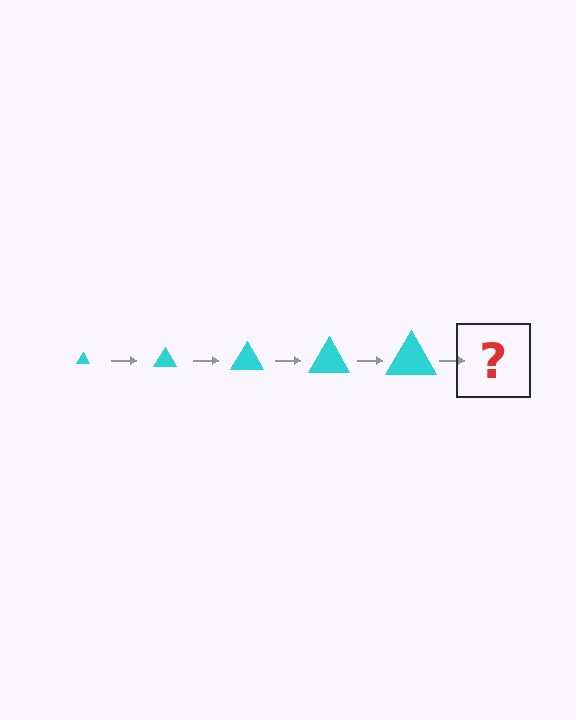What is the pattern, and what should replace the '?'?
The pattern is that the triangle gets progressively larger each step. The '?' should be a cyan triangle, larger than the previous one.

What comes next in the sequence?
The next element should be a cyan triangle, larger than the previous one.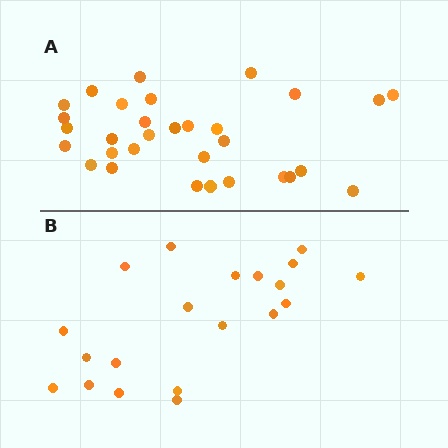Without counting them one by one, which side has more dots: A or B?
Region A (the top region) has more dots.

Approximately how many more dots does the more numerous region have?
Region A has roughly 12 or so more dots than region B.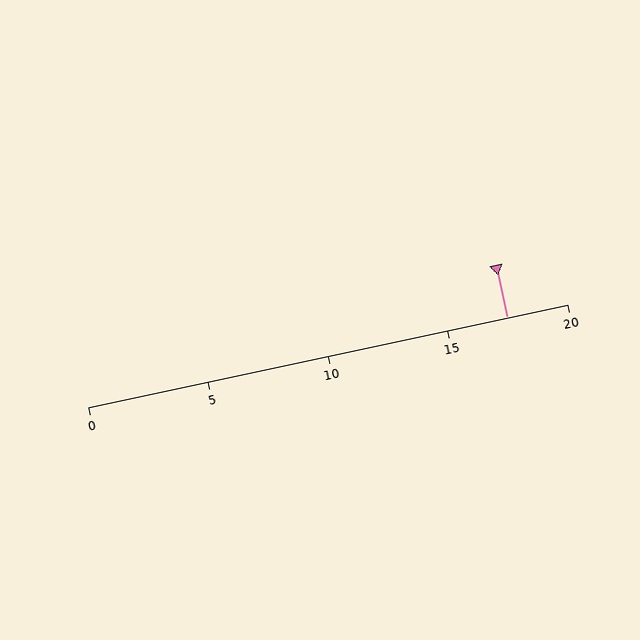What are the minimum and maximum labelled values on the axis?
The axis runs from 0 to 20.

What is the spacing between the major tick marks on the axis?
The major ticks are spaced 5 apart.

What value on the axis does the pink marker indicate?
The marker indicates approximately 17.5.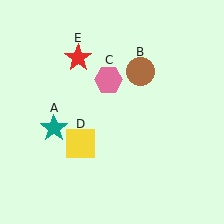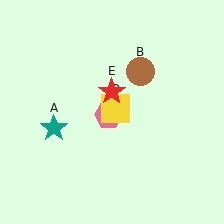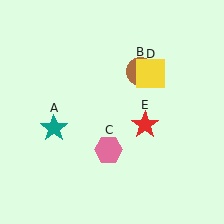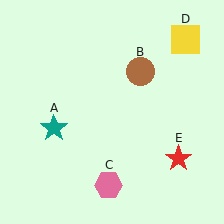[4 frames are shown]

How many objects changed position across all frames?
3 objects changed position: pink hexagon (object C), yellow square (object D), red star (object E).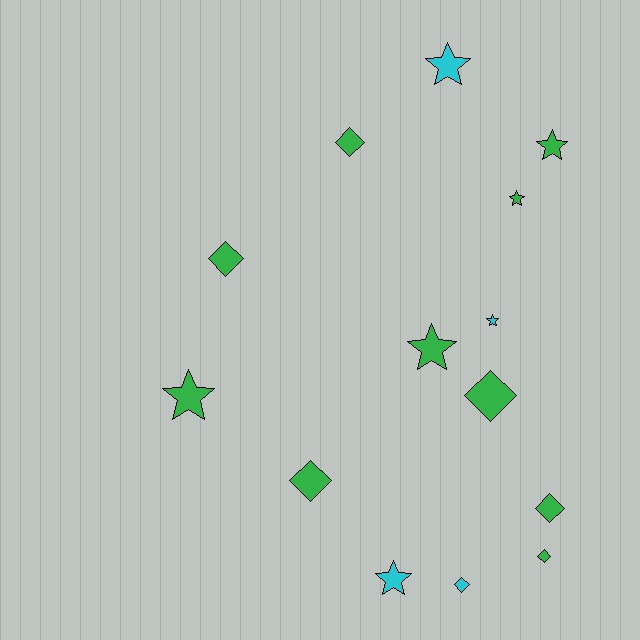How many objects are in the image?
There are 14 objects.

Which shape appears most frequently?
Star, with 7 objects.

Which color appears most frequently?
Green, with 10 objects.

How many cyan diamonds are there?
There is 1 cyan diamond.